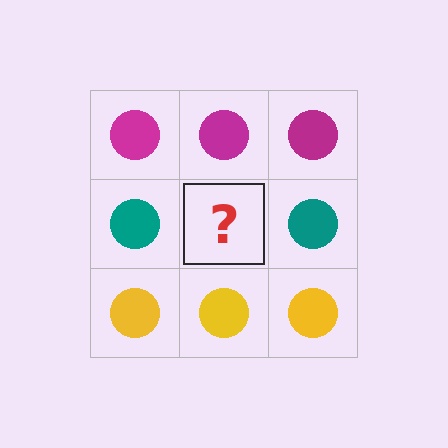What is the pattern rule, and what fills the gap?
The rule is that each row has a consistent color. The gap should be filled with a teal circle.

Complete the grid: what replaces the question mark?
The question mark should be replaced with a teal circle.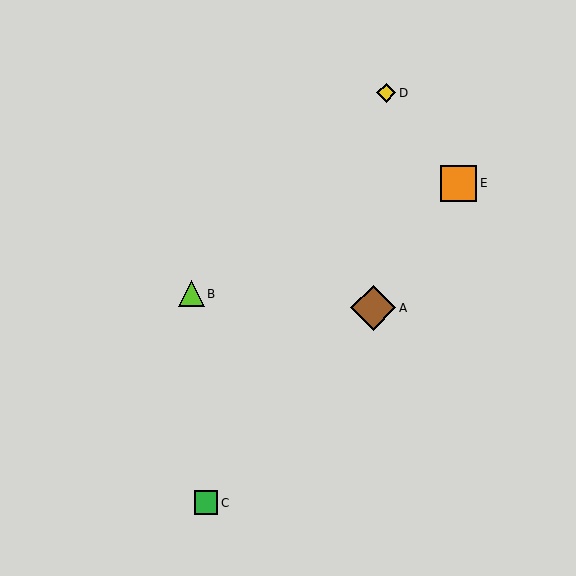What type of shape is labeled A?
Shape A is a brown diamond.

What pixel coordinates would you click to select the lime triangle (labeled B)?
Click at (191, 294) to select the lime triangle B.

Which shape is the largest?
The brown diamond (labeled A) is the largest.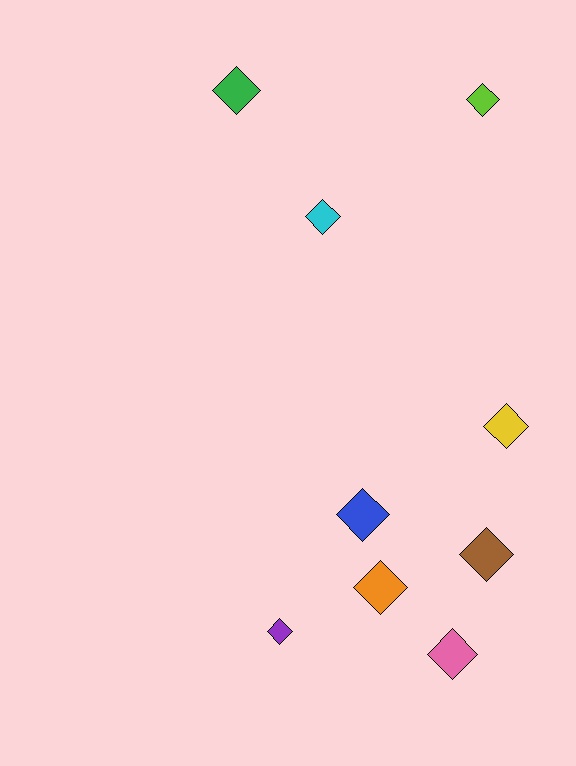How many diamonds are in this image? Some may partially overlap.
There are 9 diamonds.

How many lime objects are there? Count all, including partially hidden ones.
There is 1 lime object.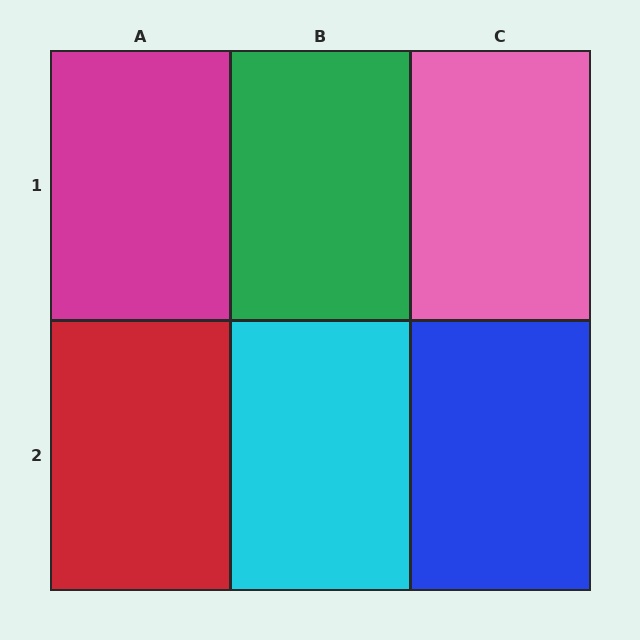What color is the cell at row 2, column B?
Cyan.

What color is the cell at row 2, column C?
Blue.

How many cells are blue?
1 cell is blue.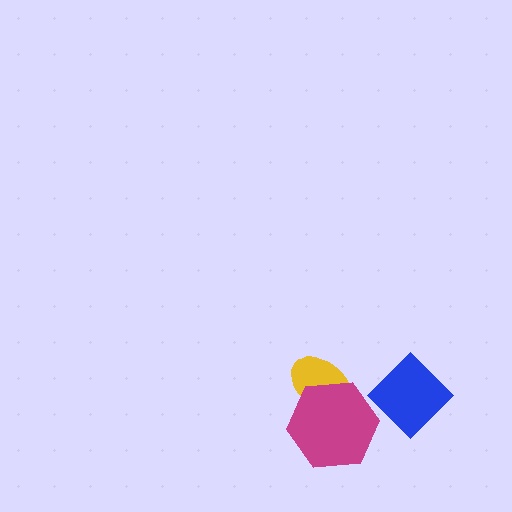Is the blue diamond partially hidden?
No, no other shape covers it.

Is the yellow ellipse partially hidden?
Yes, it is partially covered by another shape.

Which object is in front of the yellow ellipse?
The magenta hexagon is in front of the yellow ellipse.